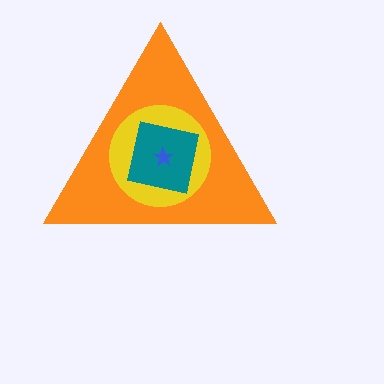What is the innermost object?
The blue star.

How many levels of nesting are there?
4.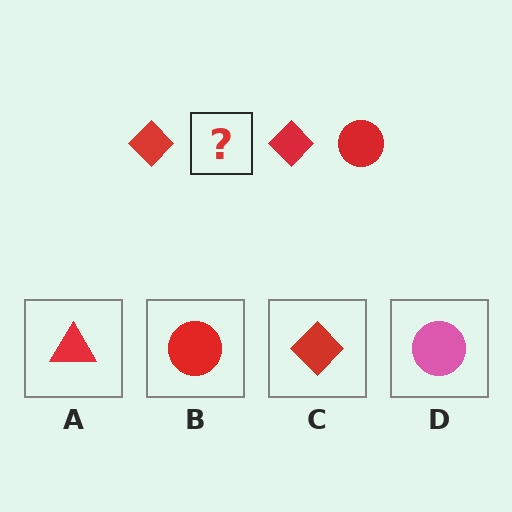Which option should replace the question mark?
Option B.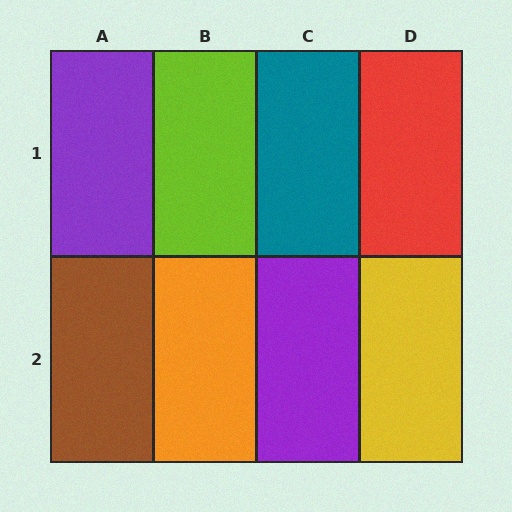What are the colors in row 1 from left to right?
Purple, lime, teal, red.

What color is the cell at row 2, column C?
Purple.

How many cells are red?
1 cell is red.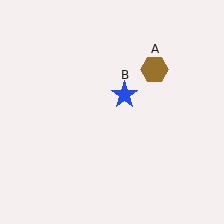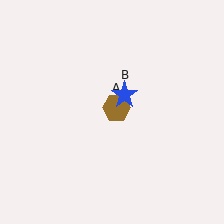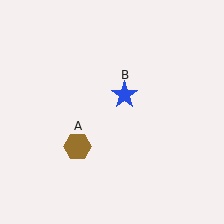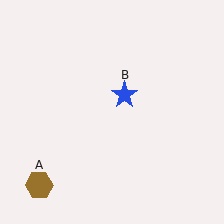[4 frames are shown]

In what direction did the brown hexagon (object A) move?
The brown hexagon (object A) moved down and to the left.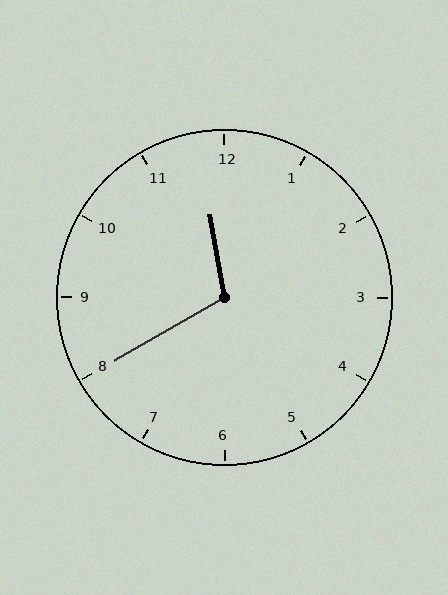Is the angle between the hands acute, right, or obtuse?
It is obtuse.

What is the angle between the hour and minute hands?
Approximately 110 degrees.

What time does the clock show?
11:40.